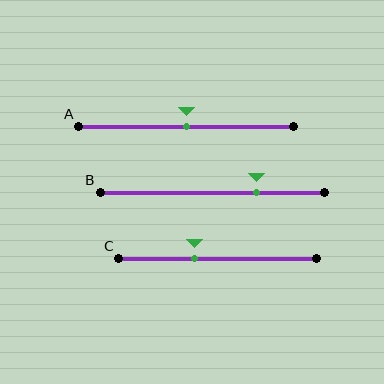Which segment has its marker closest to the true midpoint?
Segment A has its marker closest to the true midpoint.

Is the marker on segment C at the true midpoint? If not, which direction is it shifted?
No, the marker on segment C is shifted to the left by about 12% of the segment length.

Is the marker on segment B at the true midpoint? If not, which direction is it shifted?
No, the marker on segment B is shifted to the right by about 20% of the segment length.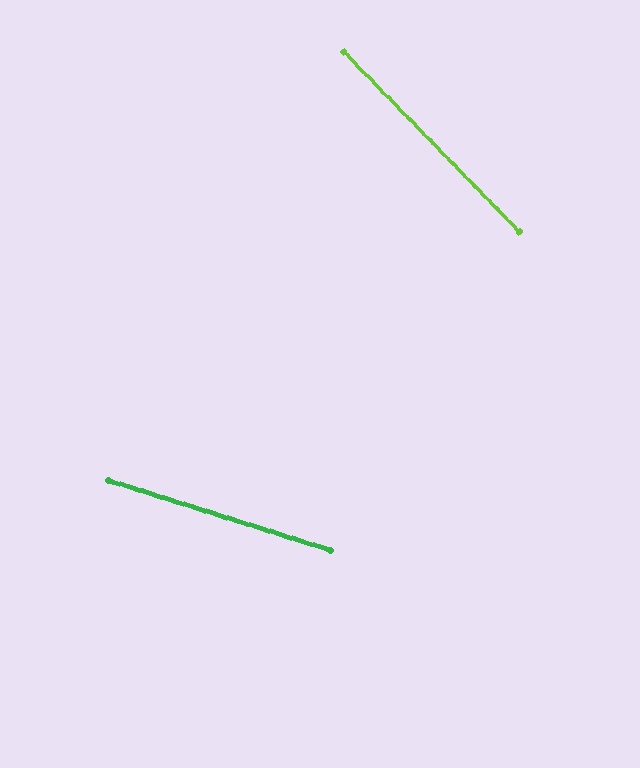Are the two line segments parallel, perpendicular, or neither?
Neither parallel nor perpendicular — they differ by about 28°.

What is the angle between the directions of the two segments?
Approximately 28 degrees.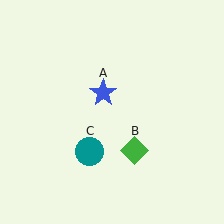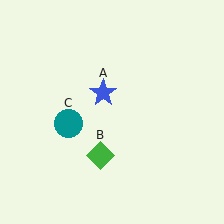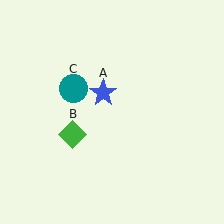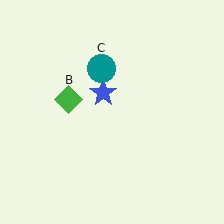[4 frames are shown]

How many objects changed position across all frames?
2 objects changed position: green diamond (object B), teal circle (object C).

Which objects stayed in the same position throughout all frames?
Blue star (object A) remained stationary.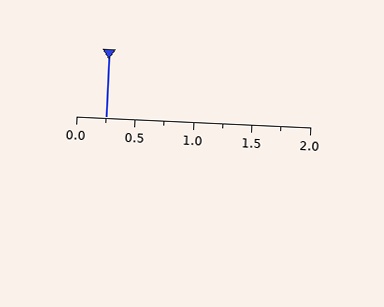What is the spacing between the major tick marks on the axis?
The major ticks are spaced 0.5 apart.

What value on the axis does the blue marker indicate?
The marker indicates approximately 0.25.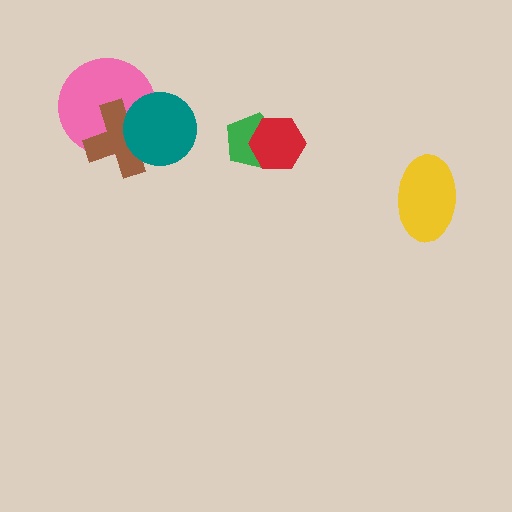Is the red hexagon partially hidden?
No, no other shape covers it.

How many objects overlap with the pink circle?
2 objects overlap with the pink circle.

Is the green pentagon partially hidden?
Yes, it is partially covered by another shape.